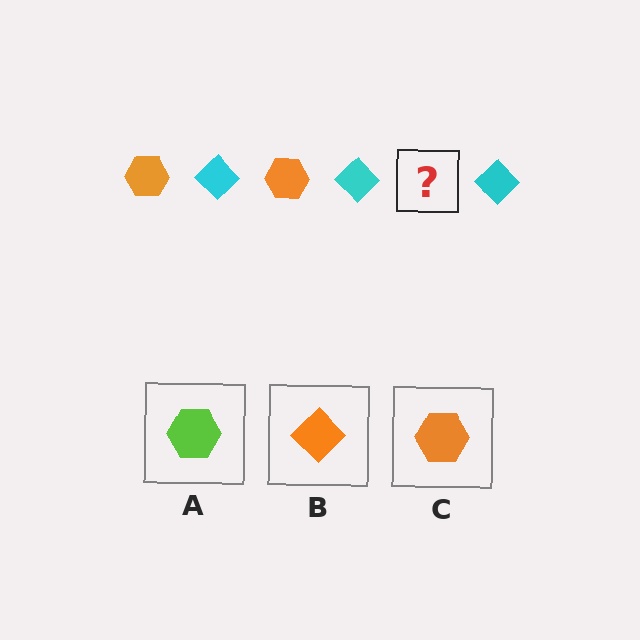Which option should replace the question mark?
Option C.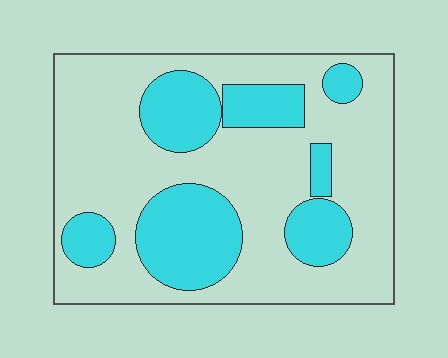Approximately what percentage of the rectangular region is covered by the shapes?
Approximately 30%.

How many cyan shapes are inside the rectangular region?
7.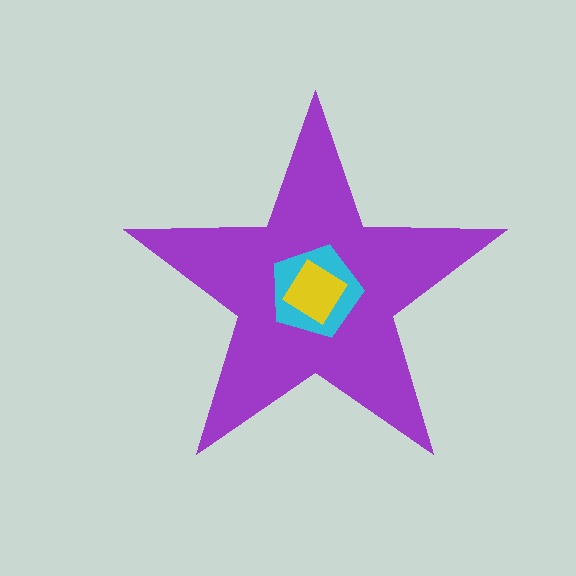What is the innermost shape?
The yellow diamond.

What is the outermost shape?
The purple star.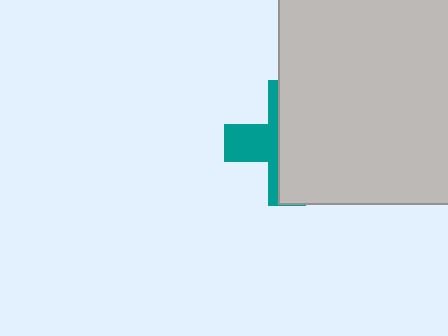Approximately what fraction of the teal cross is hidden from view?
Roughly 64% of the teal cross is hidden behind the light gray rectangle.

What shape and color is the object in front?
The object in front is a light gray rectangle.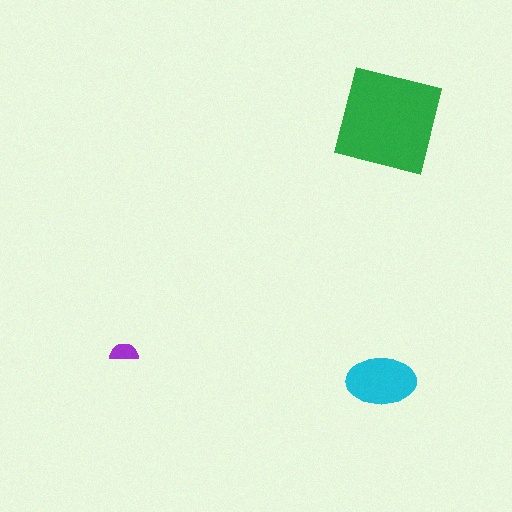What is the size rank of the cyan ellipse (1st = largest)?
2nd.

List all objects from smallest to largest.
The purple semicircle, the cyan ellipse, the green square.